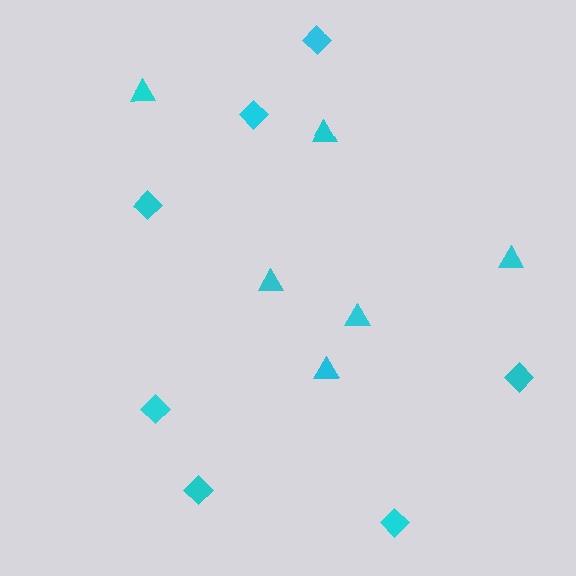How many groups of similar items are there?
There are 2 groups: one group of diamonds (7) and one group of triangles (6).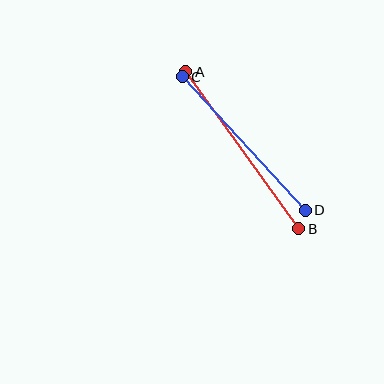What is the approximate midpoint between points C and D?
The midpoint is at approximately (244, 143) pixels.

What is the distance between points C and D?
The distance is approximately 181 pixels.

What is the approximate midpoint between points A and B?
The midpoint is at approximately (242, 150) pixels.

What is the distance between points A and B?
The distance is approximately 193 pixels.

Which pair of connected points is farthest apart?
Points A and B are farthest apart.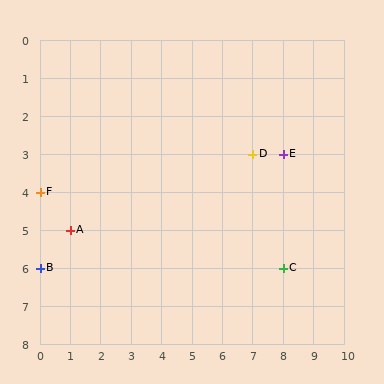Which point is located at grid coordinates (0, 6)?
Point B is at (0, 6).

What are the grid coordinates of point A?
Point A is at grid coordinates (1, 5).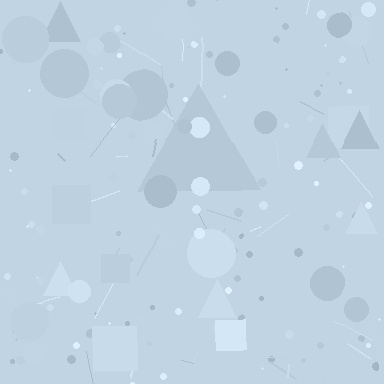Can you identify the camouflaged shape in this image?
The camouflaged shape is a triangle.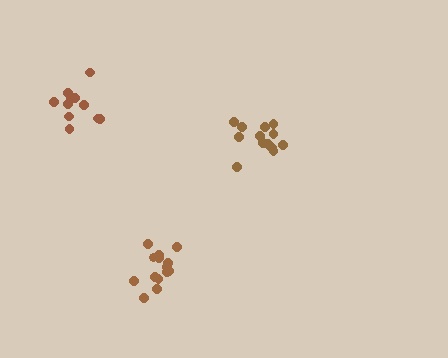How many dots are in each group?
Group 1: 11 dots, Group 2: 13 dots, Group 3: 14 dots (38 total).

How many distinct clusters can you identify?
There are 3 distinct clusters.